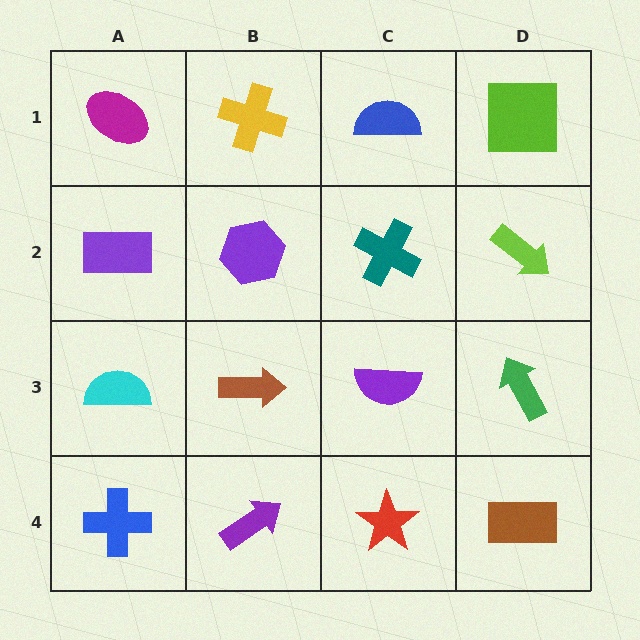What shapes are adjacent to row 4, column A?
A cyan semicircle (row 3, column A), a purple arrow (row 4, column B).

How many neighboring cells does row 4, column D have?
2.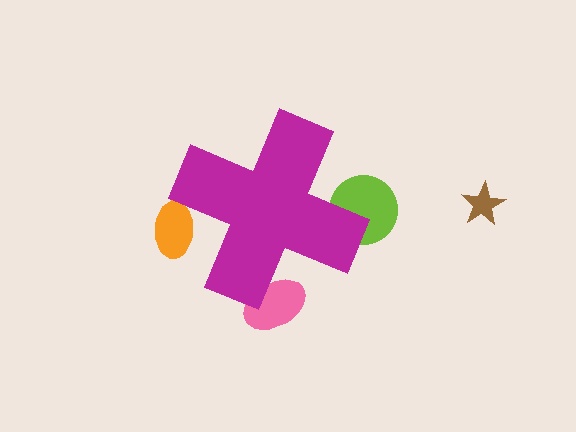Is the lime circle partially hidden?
Yes, the lime circle is partially hidden behind the magenta cross.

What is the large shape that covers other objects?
A magenta cross.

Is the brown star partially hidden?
No, the brown star is fully visible.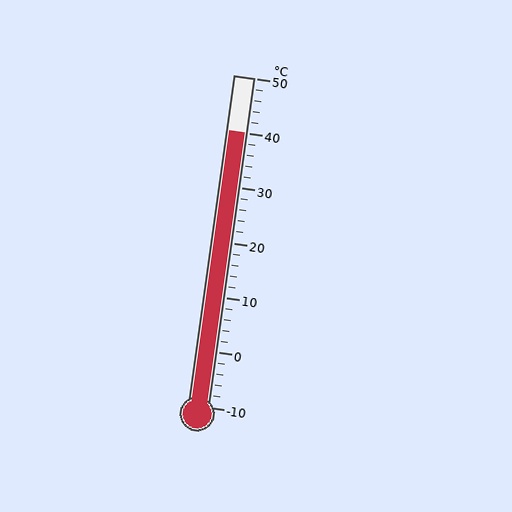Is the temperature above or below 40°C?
The temperature is at 40°C.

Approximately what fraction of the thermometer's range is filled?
The thermometer is filled to approximately 85% of its range.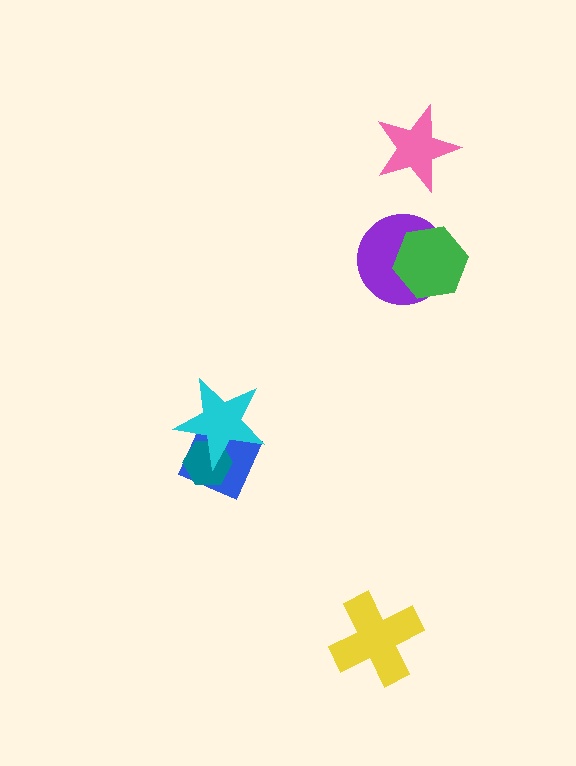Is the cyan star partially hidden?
No, no other shape covers it.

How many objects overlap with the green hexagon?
1 object overlaps with the green hexagon.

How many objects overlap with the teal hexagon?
2 objects overlap with the teal hexagon.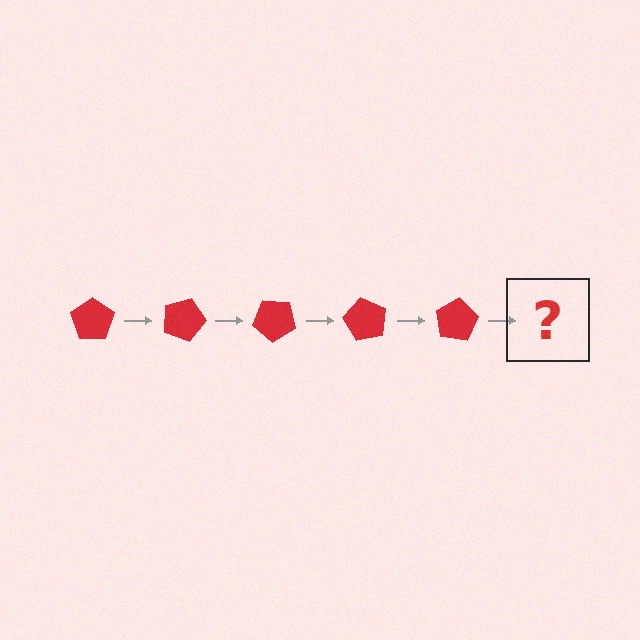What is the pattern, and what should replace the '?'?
The pattern is that the pentagon rotates 20 degrees each step. The '?' should be a red pentagon rotated 100 degrees.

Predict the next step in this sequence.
The next step is a red pentagon rotated 100 degrees.